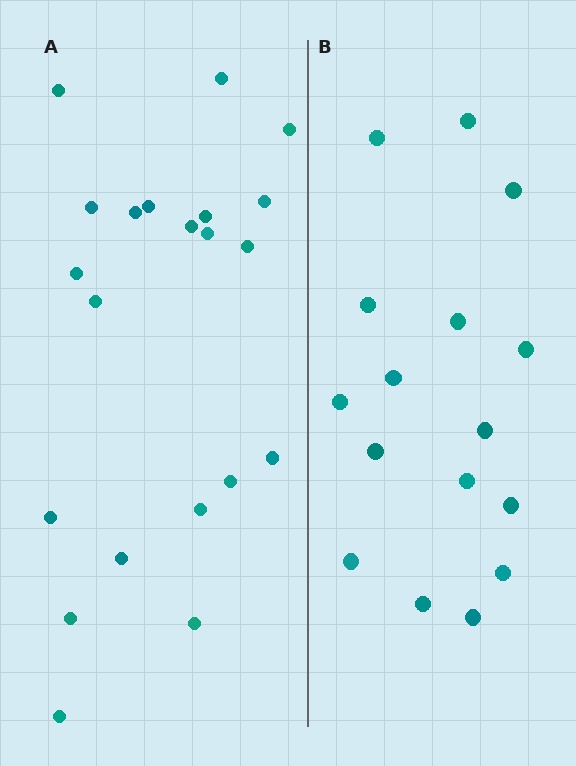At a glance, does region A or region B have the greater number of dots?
Region A (the left region) has more dots.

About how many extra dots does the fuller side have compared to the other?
Region A has about 5 more dots than region B.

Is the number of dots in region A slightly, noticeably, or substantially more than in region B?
Region A has noticeably more, but not dramatically so. The ratio is roughly 1.3 to 1.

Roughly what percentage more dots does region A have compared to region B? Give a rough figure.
About 30% more.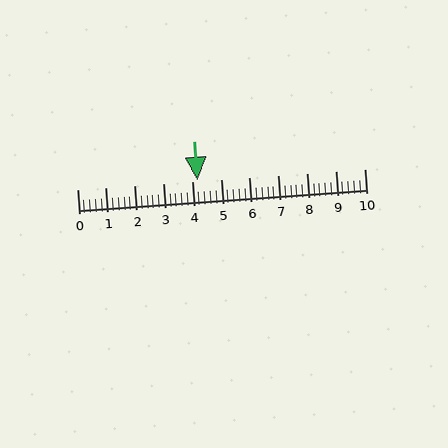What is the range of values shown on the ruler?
The ruler shows values from 0 to 10.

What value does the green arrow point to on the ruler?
The green arrow points to approximately 4.2.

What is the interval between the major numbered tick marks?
The major tick marks are spaced 1 units apart.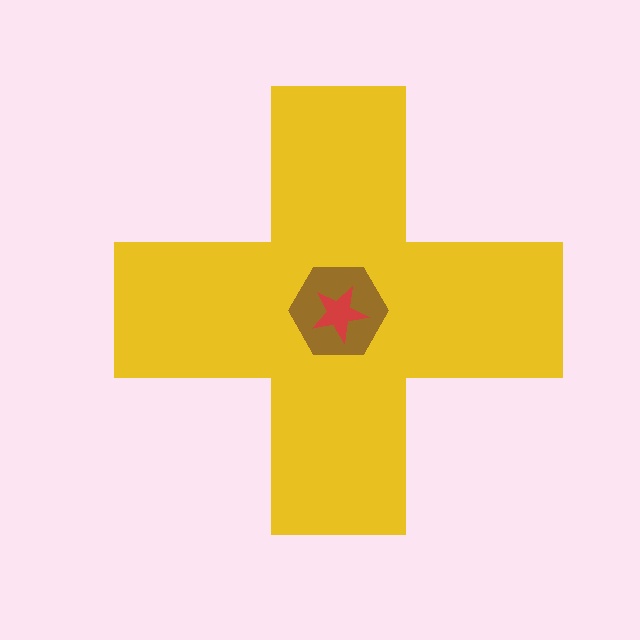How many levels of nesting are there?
3.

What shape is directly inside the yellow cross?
The brown hexagon.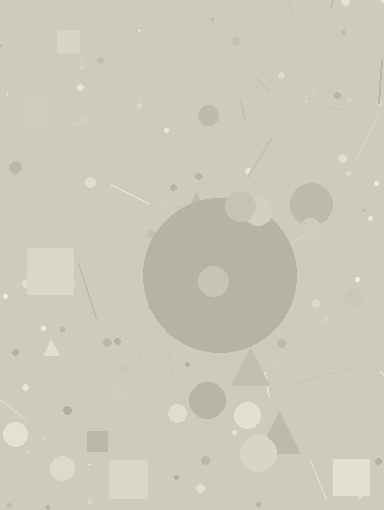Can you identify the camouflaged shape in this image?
The camouflaged shape is a circle.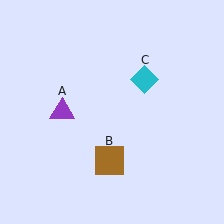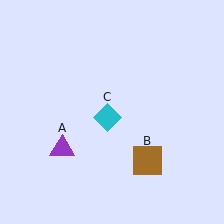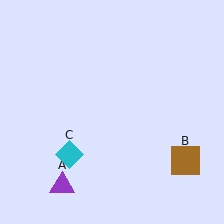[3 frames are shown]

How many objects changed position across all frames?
3 objects changed position: purple triangle (object A), brown square (object B), cyan diamond (object C).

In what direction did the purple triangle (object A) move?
The purple triangle (object A) moved down.